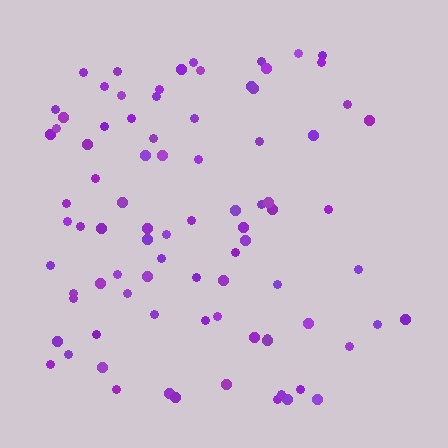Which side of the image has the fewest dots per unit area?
The right.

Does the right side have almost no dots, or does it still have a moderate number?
Still a moderate number, just noticeably fewer than the left.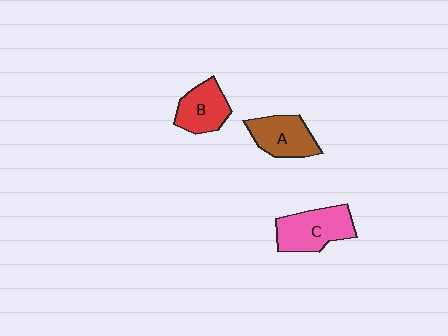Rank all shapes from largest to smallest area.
From largest to smallest: C (pink), A (brown), B (red).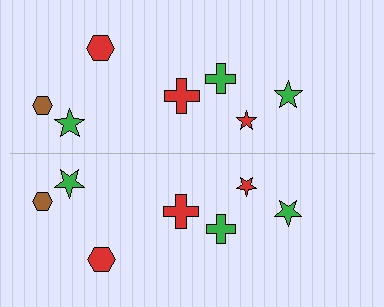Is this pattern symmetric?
Yes, this pattern has bilateral (reflection) symmetry.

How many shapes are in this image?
There are 14 shapes in this image.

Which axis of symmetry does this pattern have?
The pattern has a horizontal axis of symmetry running through the center of the image.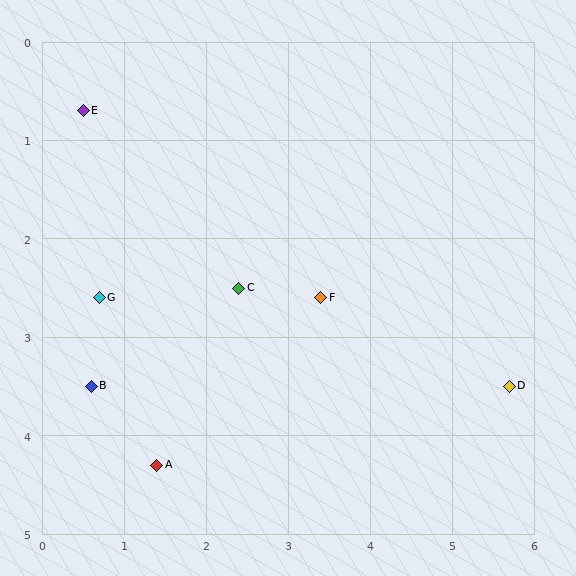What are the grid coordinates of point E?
Point E is at approximately (0.5, 0.7).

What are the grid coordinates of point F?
Point F is at approximately (3.4, 2.6).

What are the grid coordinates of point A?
Point A is at approximately (1.4, 4.3).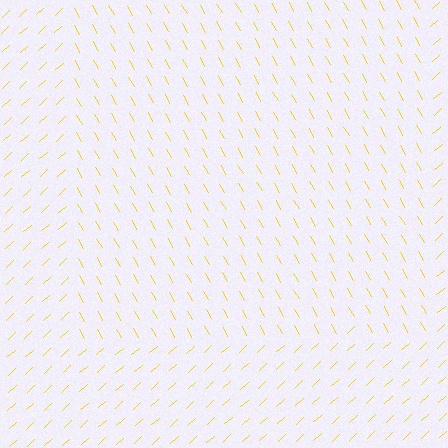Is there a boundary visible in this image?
Yes, there is a texture boundary formed by a change in line orientation.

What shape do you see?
I see a rectangle.